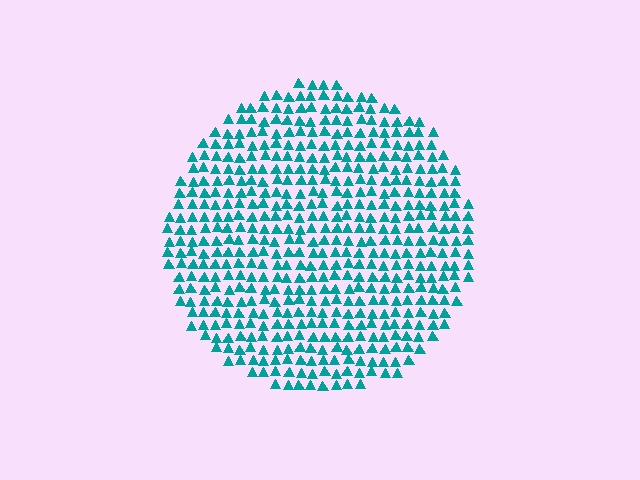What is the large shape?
The large shape is a circle.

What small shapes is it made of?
It is made of small triangles.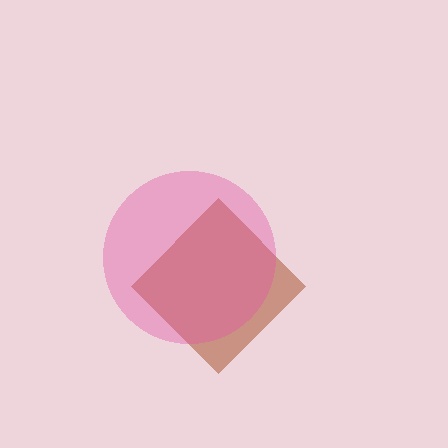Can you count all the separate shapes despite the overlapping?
Yes, there are 2 separate shapes.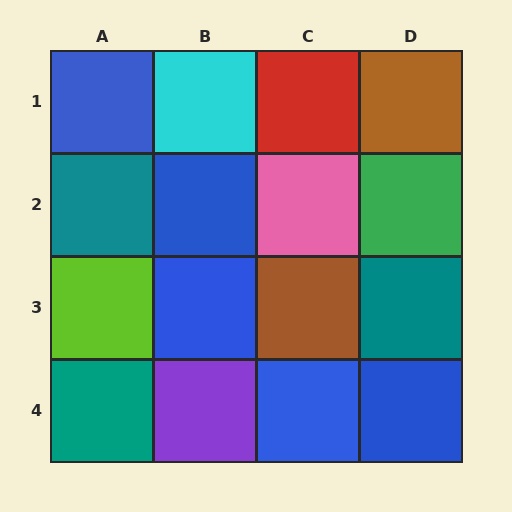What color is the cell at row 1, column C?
Red.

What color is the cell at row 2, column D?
Green.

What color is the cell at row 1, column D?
Brown.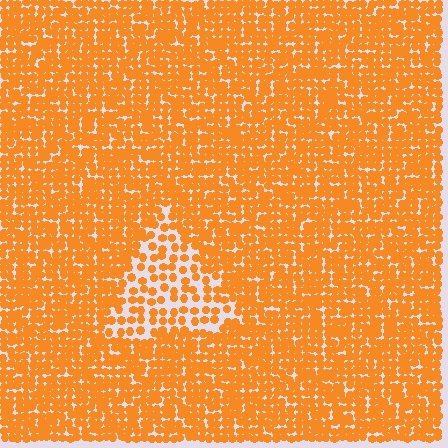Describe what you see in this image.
The image contains small orange elements arranged at two different densities. A triangle-shaped region is visible where the elements are less densely packed than the surrounding area.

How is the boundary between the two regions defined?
The boundary is defined by a change in element density (approximately 2.0x ratio). All elements are the same color, size, and shape.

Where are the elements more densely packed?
The elements are more densely packed outside the triangle boundary.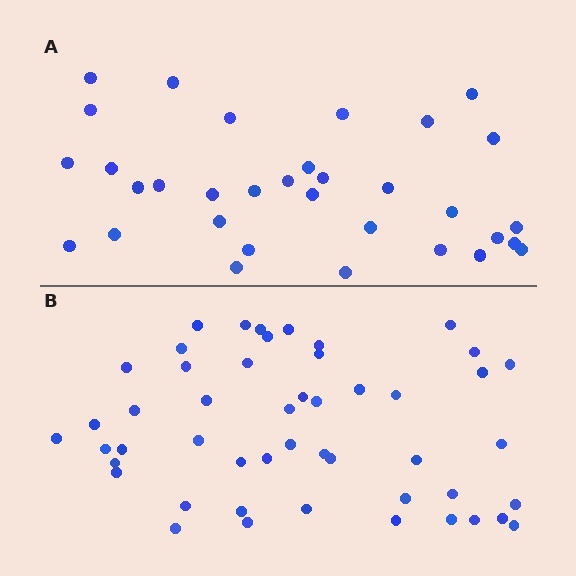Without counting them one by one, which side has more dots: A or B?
Region B (the bottom region) has more dots.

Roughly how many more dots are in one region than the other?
Region B has approximately 15 more dots than region A.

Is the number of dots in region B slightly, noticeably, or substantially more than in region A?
Region B has substantially more. The ratio is roughly 1.5 to 1.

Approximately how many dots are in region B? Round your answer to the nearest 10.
About 50 dots. (The exact count is 49, which rounds to 50.)